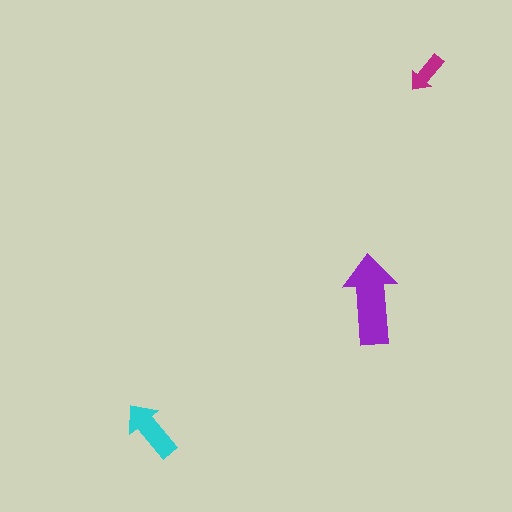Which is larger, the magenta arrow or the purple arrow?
The purple one.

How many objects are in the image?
There are 3 objects in the image.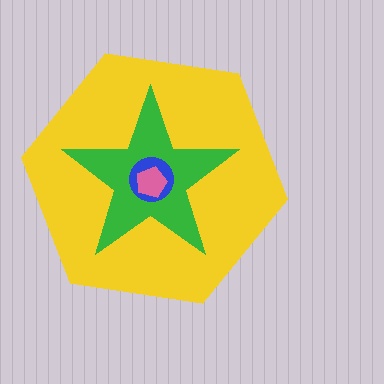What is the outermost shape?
The yellow hexagon.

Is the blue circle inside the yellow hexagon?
Yes.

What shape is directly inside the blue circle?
The pink pentagon.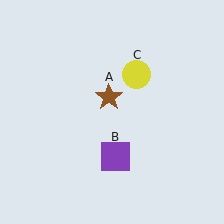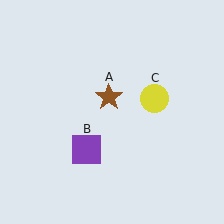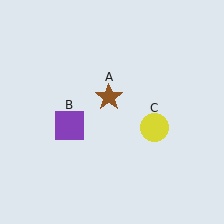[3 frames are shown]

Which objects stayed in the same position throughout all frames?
Brown star (object A) remained stationary.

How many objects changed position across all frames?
2 objects changed position: purple square (object B), yellow circle (object C).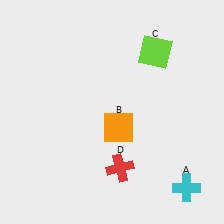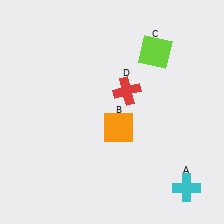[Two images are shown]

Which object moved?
The red cross (D) moved up.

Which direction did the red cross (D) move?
The red cross (D) moved up.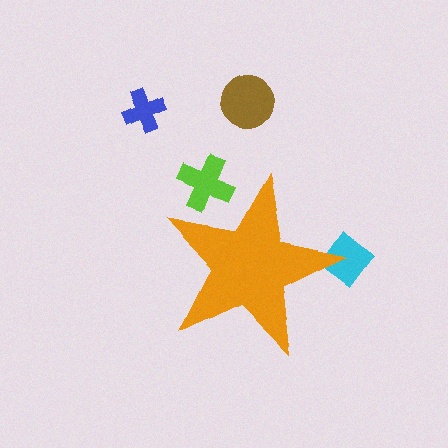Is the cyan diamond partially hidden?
Yes, the cyan diamond is partially hidden behind the orange star.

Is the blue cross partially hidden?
No, the blue cross is fully visible.